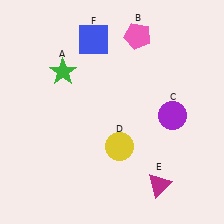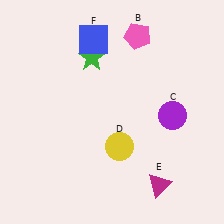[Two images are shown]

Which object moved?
The green star (A) moved right.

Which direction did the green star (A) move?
The green star (A) moved right.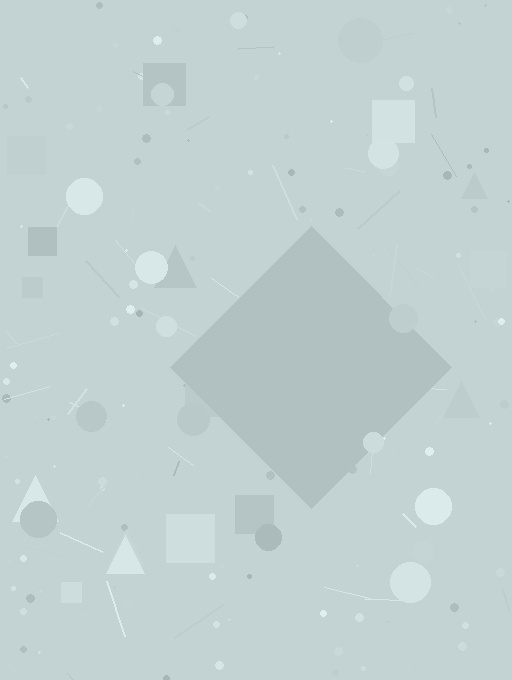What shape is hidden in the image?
A diamond is hidden in the image.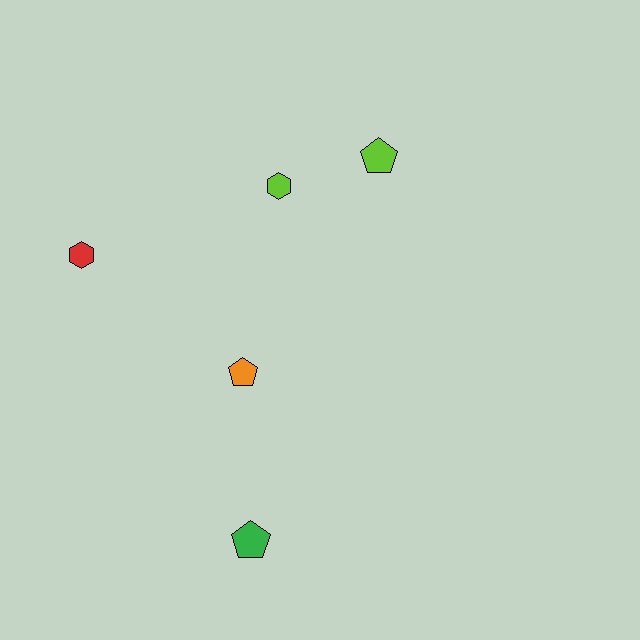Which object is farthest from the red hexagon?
The green pentagon is farthest from the red hexagon.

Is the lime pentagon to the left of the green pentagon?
No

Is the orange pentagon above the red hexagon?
No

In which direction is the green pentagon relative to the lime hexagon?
The green pentagon is below the lime hexagon.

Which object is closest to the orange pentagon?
The green pentagon is closest to the orange pentagon.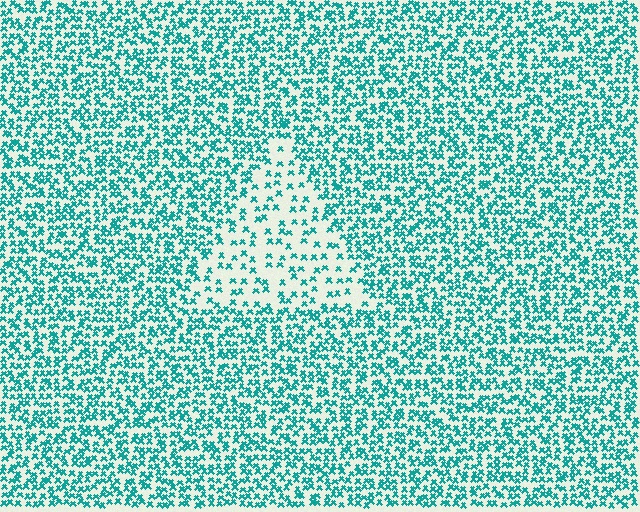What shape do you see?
I see a triangle.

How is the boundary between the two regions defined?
The boundary is defined by a change in element density (approximately 2.4x ratio). All elements are the same color, size, and shape.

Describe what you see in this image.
The image contains small teal elements arranged at two different densities. A triangle-shaped region is visible where the elements are less densely packed than the surrounding area.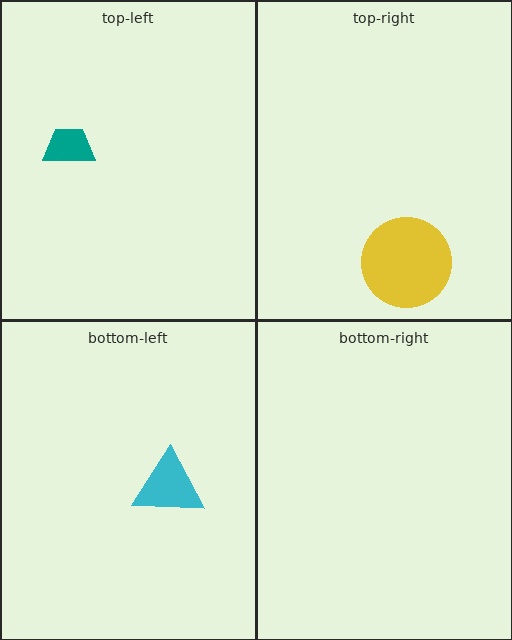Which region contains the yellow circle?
The top-right region.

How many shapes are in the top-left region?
1.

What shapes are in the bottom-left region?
The cyan triangle.